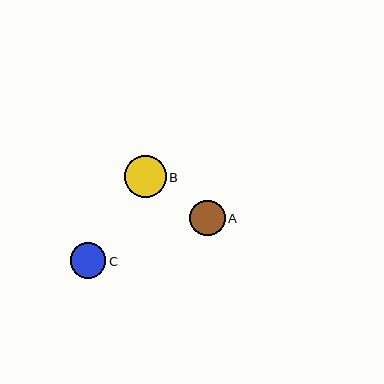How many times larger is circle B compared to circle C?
Circle B is approximately 1.2 times the size of circle C.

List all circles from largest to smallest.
From largest to smallest: B, C, A.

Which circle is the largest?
Circle B is the largest with a size of approximately 42 pixels.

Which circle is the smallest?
Circle A is the smallest with a size of approximately 35 pixels.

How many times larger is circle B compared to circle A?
Circle B is approximately 1.2 times the size of circle A.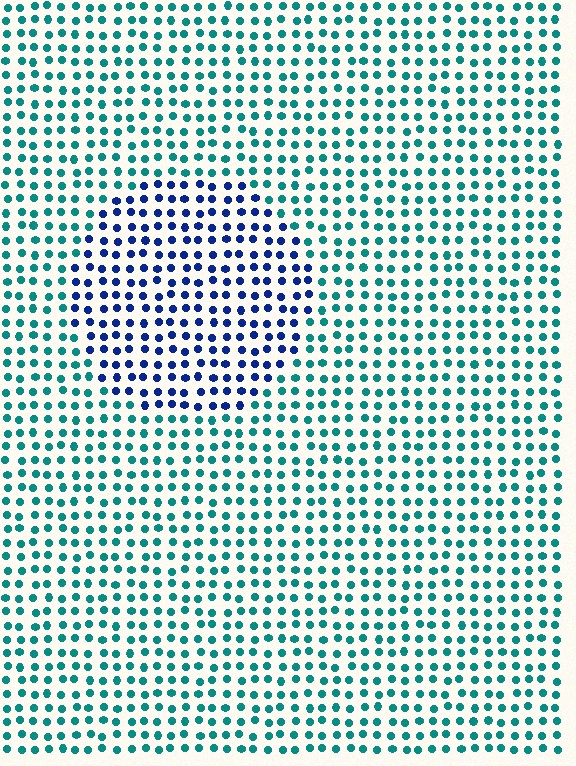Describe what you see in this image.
The image is filled with small teal elements in a uniform arrangement. A circle-shaped region is visible where the elements are tinted to a slightly different hue, forming a subtle color boundary.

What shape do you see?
I see a circle.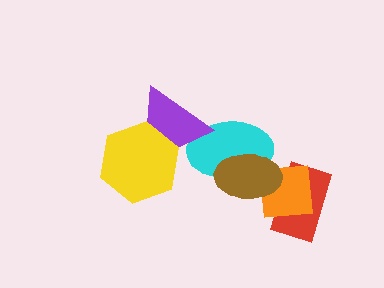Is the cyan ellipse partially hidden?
Yes, it is partially covered by another shape.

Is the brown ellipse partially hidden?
No, no other shape covers it.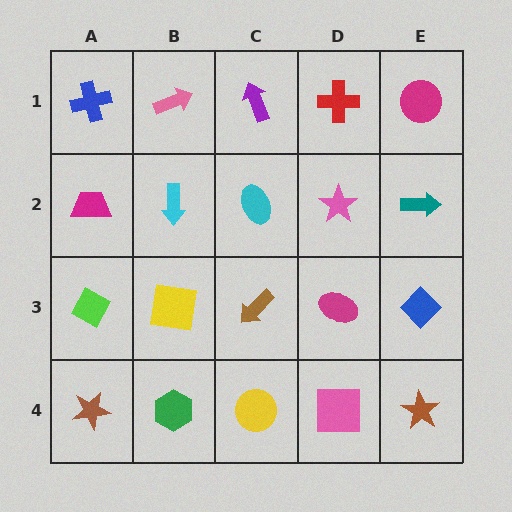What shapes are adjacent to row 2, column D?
A red cross (row 1, column D), a magenta ellipse (row 3, column D), a cyan ellipse (row 2, column C), a teal arrow (row 2, column E).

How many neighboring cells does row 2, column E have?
3.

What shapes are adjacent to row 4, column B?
A yellow square (row 3, column B), a brown star (row 4, column A), a yellow circle (row 4, column C).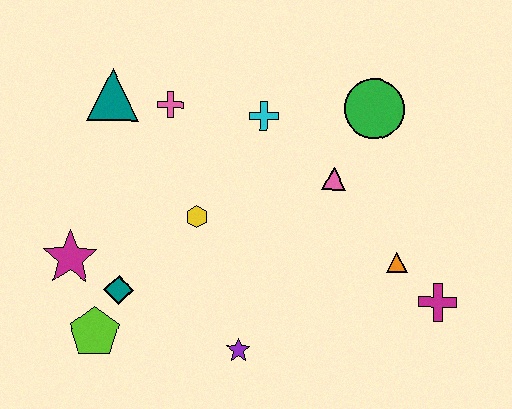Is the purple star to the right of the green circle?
No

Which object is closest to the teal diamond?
The lime pentagon is closest to the teal diamond.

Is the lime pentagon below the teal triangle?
Yes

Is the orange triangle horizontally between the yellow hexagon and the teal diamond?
No